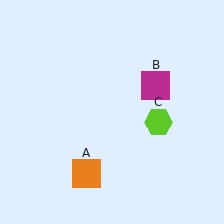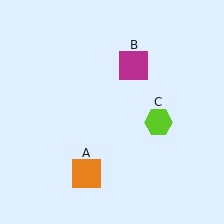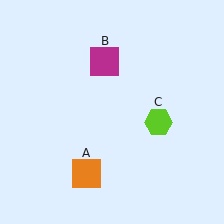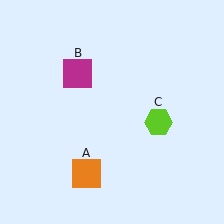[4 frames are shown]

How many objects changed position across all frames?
1 object changed position: magenta square (object B).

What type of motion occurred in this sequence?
The magenta square (object B) rotated counterclockwise around the center of the scene.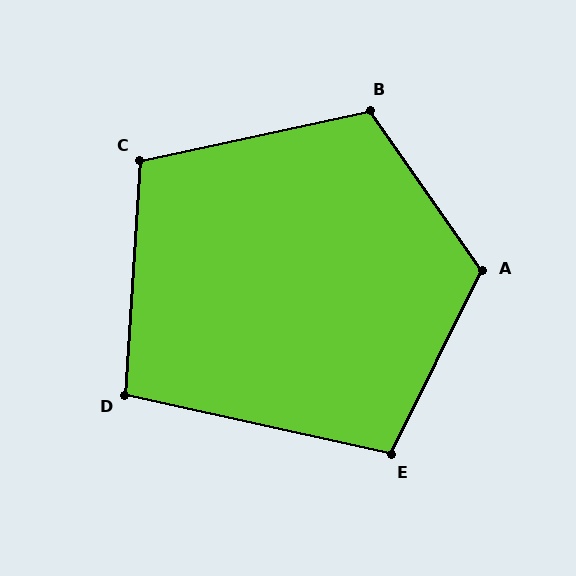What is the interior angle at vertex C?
Approximately 106 degrees (obtuse).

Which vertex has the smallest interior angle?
D, at approximately 99 degrees.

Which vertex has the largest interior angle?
A, at approximately 118 degrees.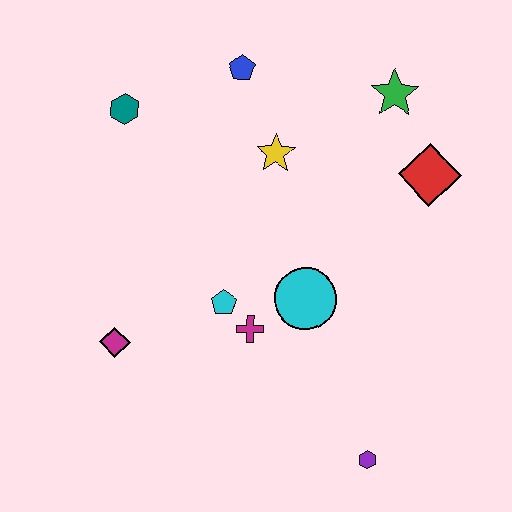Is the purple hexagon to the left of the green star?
Yes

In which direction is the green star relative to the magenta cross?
The green star is above the magenta cross.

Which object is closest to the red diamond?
The green star is closest to the red diamond.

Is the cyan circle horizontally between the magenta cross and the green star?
Yes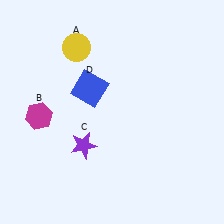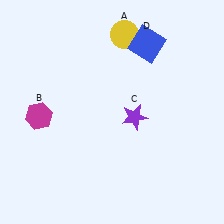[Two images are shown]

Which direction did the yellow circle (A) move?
The yellow circle (A) moved right.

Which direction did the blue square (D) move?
The blue square (D) moved right.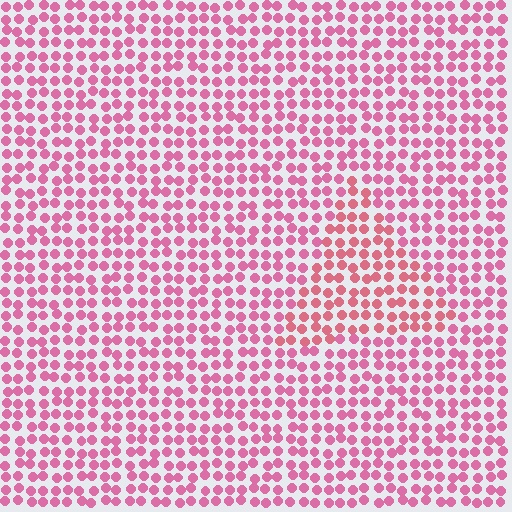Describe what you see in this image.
The image is filled with small pink elements in a uniform arrangement. A triangle-shaped region is visible where the elements are tinted to a slightly different hue, forming a subtle color boundary.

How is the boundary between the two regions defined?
The boundary is defined purely by a slight shift in hue (about 19 degrees). Spacing, size, and orientation are identical on both sides.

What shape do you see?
I see a triangle.